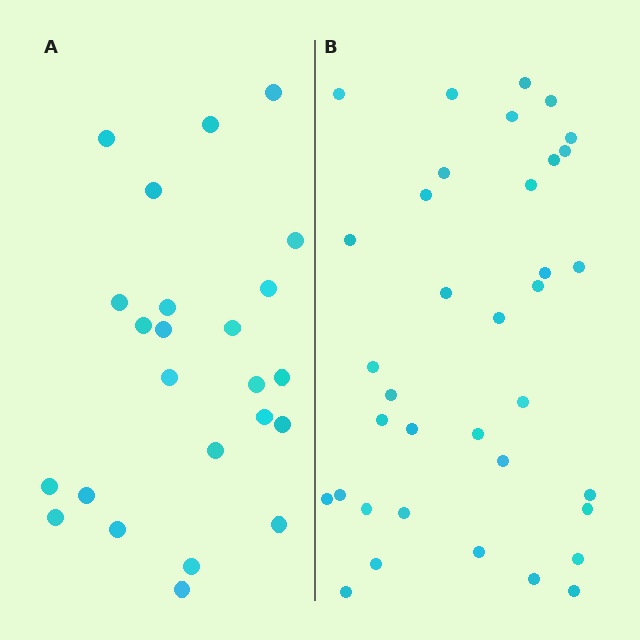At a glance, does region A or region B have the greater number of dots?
Region B (the right region) has more dots.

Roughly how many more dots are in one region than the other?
Region B has roughly 12 or so more dots than region A.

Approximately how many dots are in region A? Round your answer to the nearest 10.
About 20 dots. (The exact count is 24, which rounds to 20.)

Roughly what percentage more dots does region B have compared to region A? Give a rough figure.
About 50% more.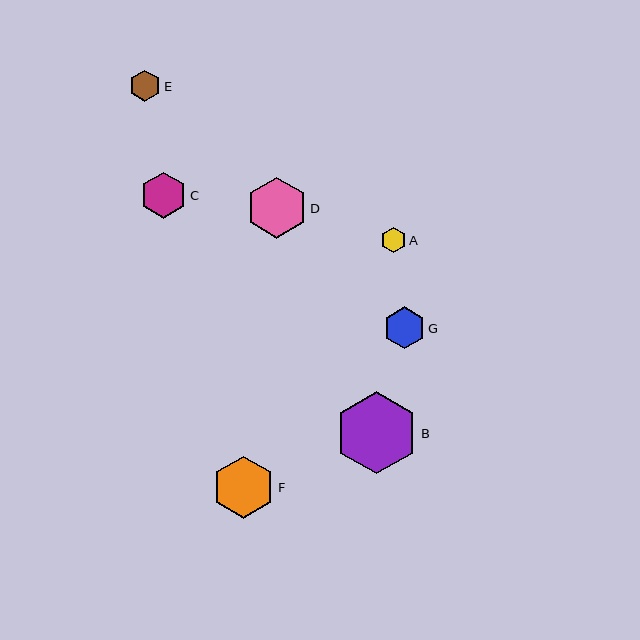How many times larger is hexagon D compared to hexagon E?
Hexagon D is approximately 1.9 times the size of hexagon E.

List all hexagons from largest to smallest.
From largest to smallest: B, F, D, C, G, E, A.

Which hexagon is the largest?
Hexagon B is the largest with a size of approximately 82 pixels.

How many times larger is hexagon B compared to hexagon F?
Hexagon B is approximately 1.3 times the size of hexagon F.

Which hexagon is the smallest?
Hexagon A is the smallest with a size of approximately 25 pixels.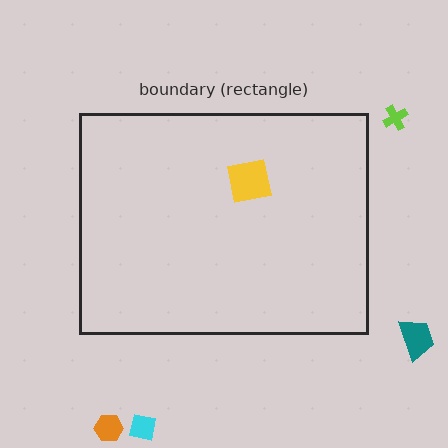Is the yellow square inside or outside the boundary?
Inside.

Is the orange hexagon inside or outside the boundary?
Outside.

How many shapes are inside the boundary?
1 inside, 4 outside.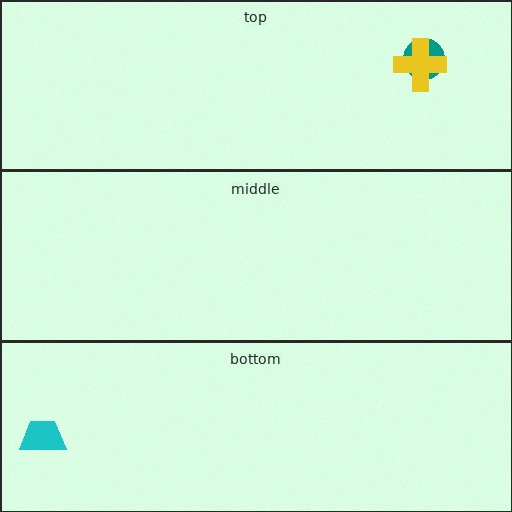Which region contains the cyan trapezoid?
The bottom region.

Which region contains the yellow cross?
The top region.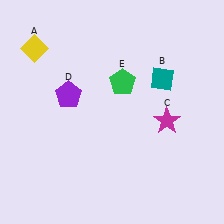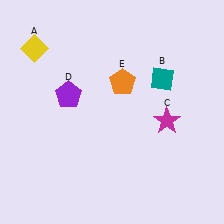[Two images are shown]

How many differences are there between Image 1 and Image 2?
There is 1 difference between the two images.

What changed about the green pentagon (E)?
In Image 1, E is green. In Image 2, it changed to orange.